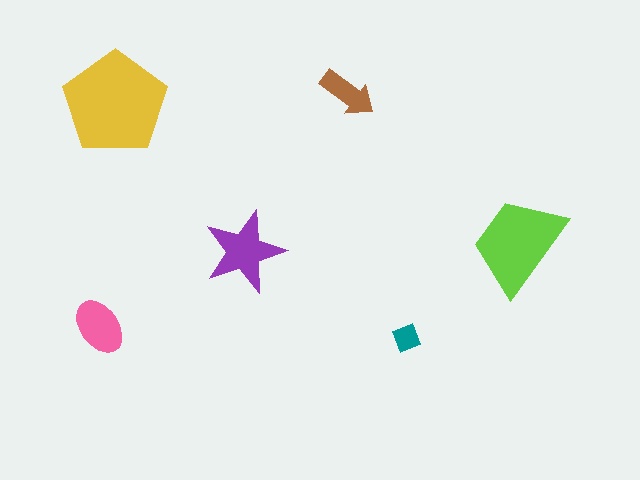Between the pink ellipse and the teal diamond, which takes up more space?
The pink ellipse.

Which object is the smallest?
The teal diamond.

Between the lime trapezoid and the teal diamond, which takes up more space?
The lime trapezoid.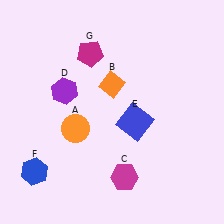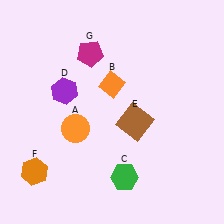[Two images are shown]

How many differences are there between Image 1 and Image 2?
There are 3 differences between the two images.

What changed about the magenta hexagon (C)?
In Image 1, C is magenta. In Image 2, it changed to green.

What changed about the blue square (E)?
In Image 1, E is blue. In Image 2, it changed to brown.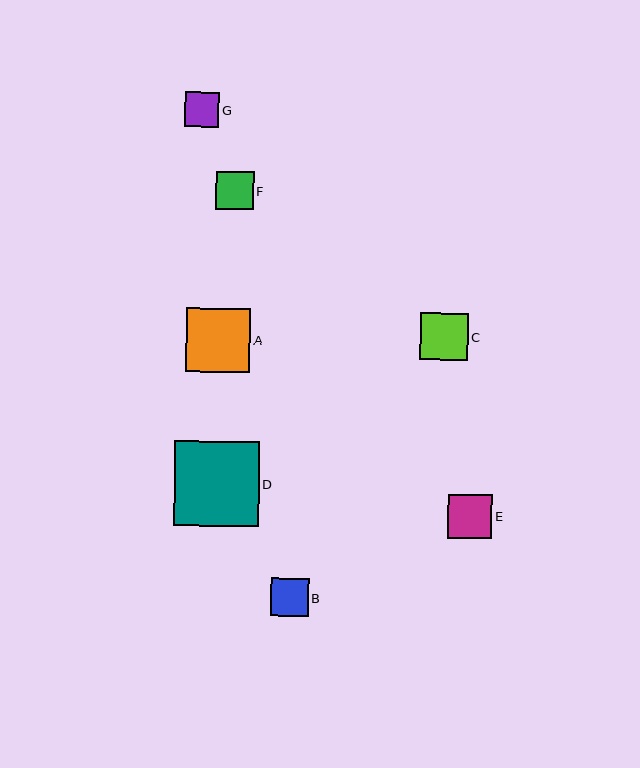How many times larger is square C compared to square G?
Square C is approximately 1.4 times the size of square G.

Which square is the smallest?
Square G is the smallest with a size of approximately 34 pixels.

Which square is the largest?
Square D is the largest with a size of approximately 85 pixels.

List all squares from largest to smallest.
From largest to smallest: D, A, C, E, F, B, G.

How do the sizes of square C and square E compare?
Square C and square E are approximately the same size.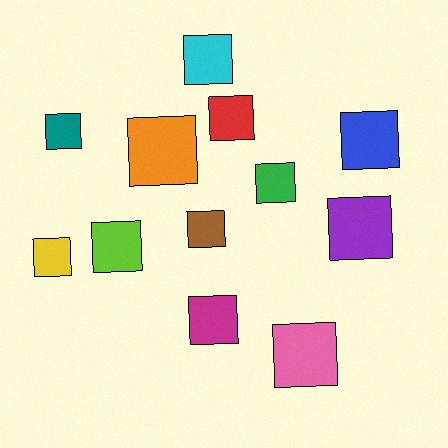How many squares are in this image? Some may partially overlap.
There are 12 squares.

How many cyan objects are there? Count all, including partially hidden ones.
There is 1 cyan object.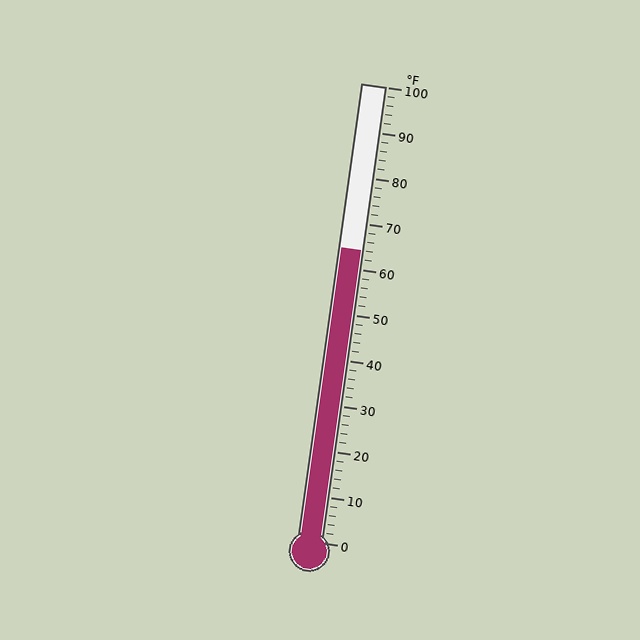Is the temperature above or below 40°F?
The temperature is above 40°F.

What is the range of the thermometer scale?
The thermometer scale ranges from 0°F to 100°F.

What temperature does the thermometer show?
The thermometer shows approximately 64°F.